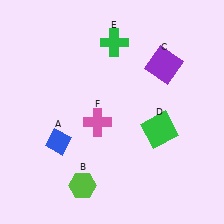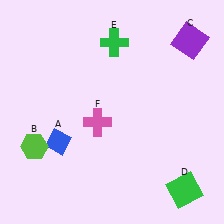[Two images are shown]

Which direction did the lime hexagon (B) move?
The lime hexagon (B) moved left.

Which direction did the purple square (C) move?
The purple square (C) moved right.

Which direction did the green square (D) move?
The green square (D) moved down.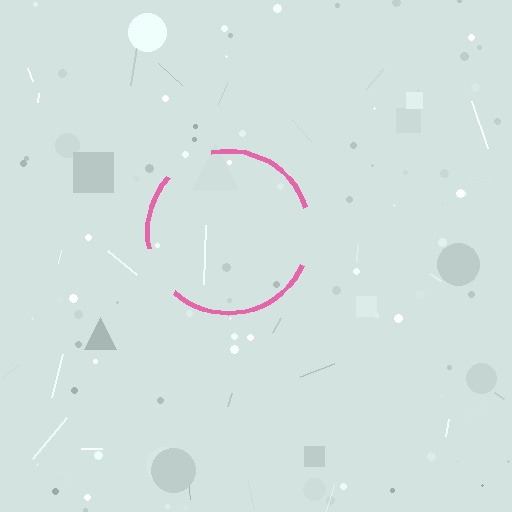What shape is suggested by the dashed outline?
The dashed outline suggests a circle.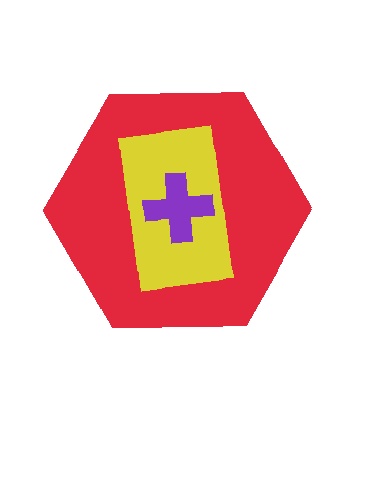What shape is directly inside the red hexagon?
The yellow rectangle.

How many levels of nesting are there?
3.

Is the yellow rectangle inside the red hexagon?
Yes.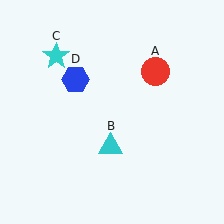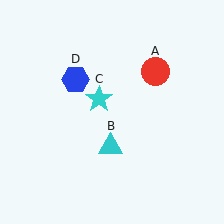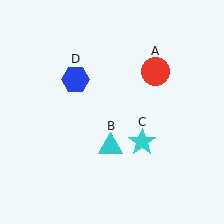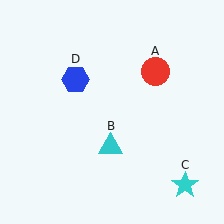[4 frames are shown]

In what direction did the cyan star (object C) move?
The cyan star (object C) moved down and to the right.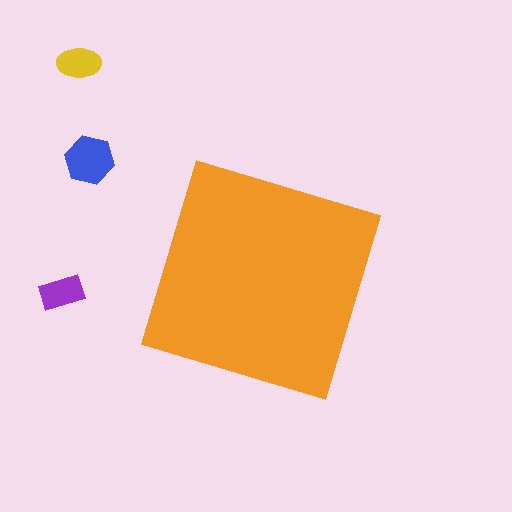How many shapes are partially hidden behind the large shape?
0 shapes are partially hidden.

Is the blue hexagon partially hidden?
No, the blue hexagon is fully visible.